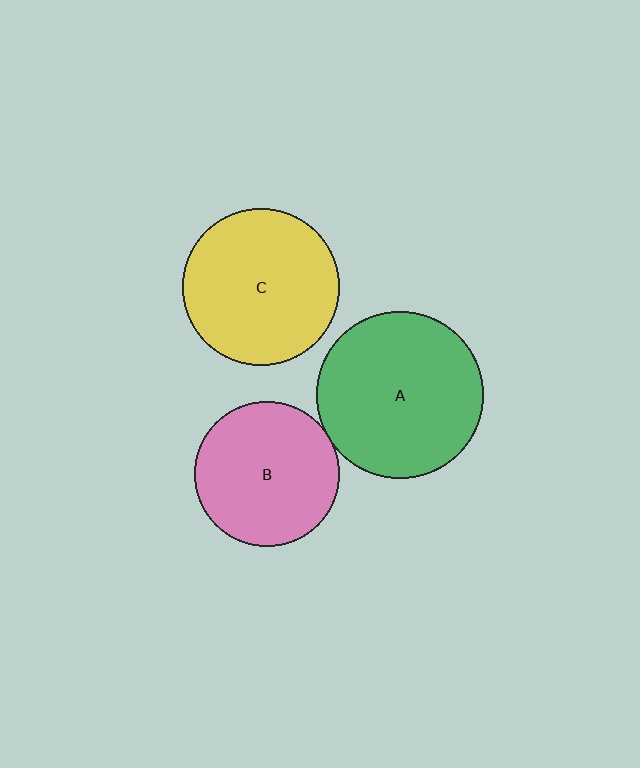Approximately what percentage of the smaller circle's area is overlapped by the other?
Approximately 5%.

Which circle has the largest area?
Circle A (green).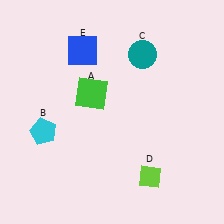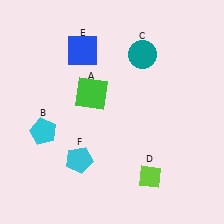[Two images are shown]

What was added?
A cyan pentagon (F) was added in Image 2.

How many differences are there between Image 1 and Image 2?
There is 1 difference between the two images.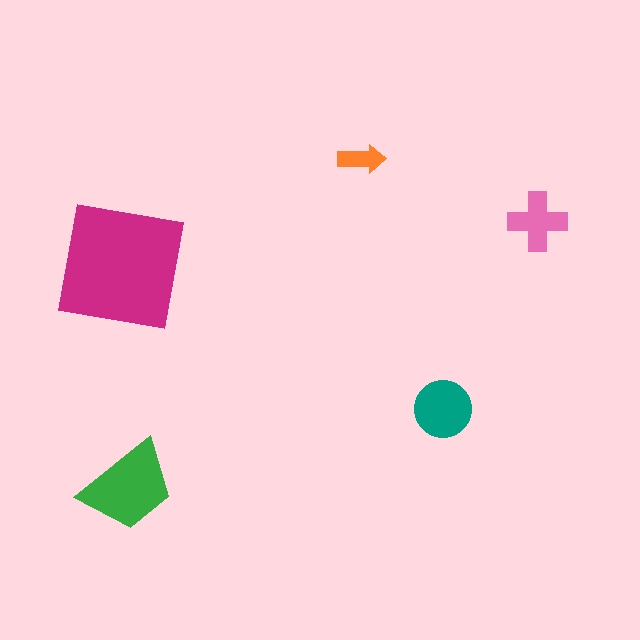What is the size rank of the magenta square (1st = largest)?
1st.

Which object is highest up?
The orange arrow is topmost.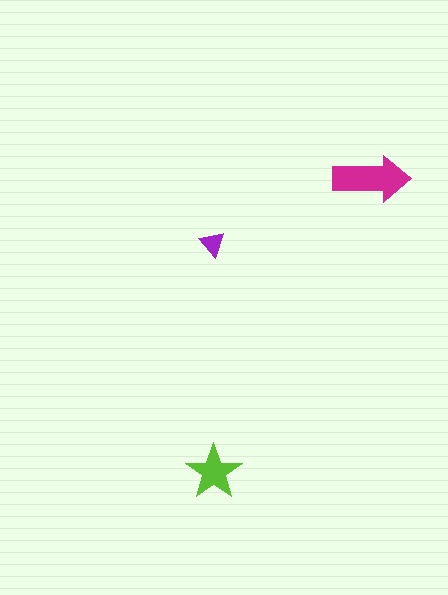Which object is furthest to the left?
The purple triangle is leftmost.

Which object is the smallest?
The purple triangle.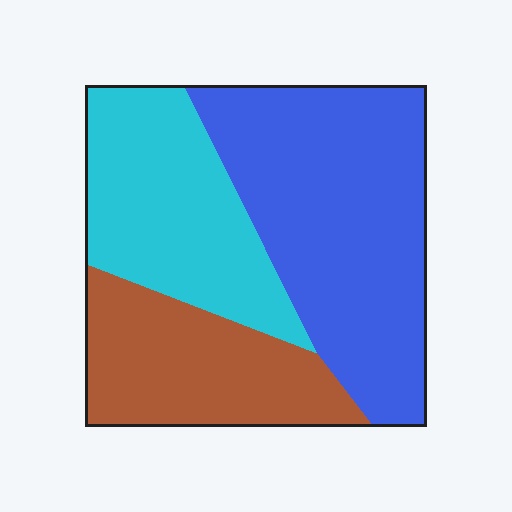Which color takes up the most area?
Blue, at roughly 45%.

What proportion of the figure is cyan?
Cyan covers roughly 30% of the figure.